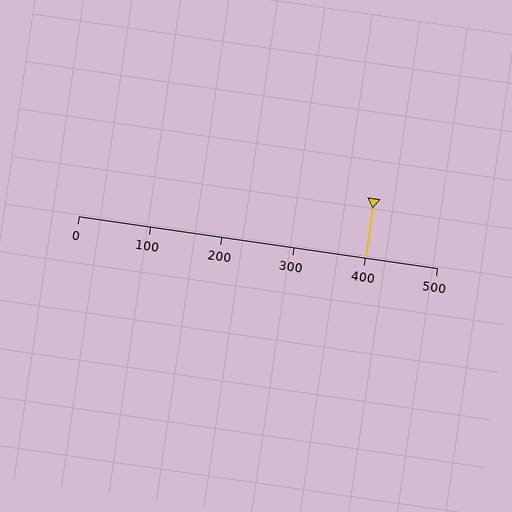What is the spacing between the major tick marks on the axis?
The major ticks are spaced 100 apart.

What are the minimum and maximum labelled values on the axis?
The axis runs from 0 to 500.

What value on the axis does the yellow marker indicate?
The marker indicates approximately 400.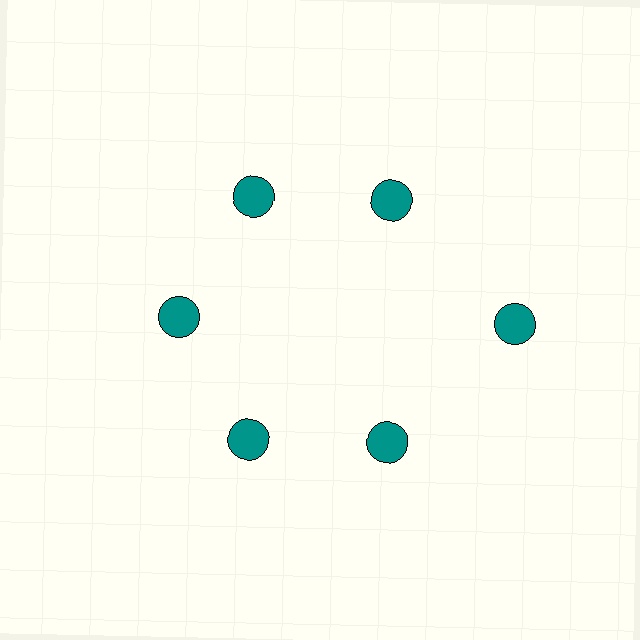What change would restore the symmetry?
The symmetry would be restored by moving it inward, back onto the ring so that all 6 circles sit at equal angles and equal distance from the center.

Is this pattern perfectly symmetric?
No. The 6 teal circles are arranged in a ring, but one element near the 3 o'clock position is pushed outward from the center, breaking the 6-fold rotational symmetry.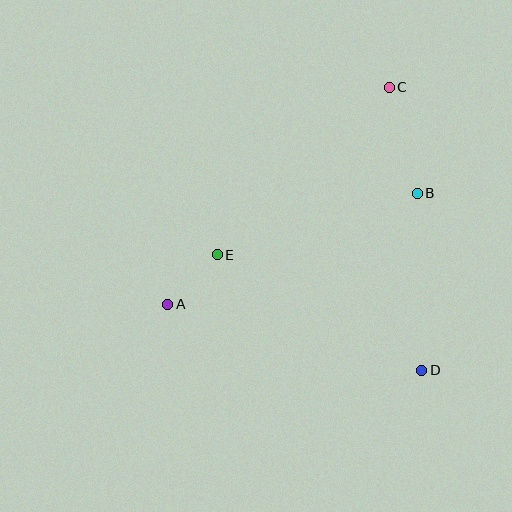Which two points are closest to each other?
Points A and E are closest to each other.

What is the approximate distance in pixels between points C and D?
The distance between C and D is approximately 285 pixels.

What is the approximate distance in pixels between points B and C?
The distance between B and C is approximately 110 pixels.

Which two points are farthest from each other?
Points A and C are farthest from each other.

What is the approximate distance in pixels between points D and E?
The distance between D and E is approximately 235 pixels.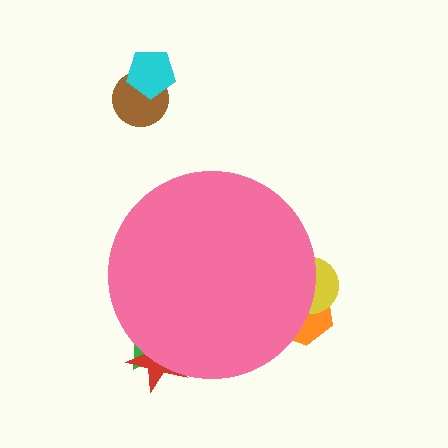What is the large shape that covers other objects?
A pink circle.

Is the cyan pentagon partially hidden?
No, the cyan pentagon is fully visible.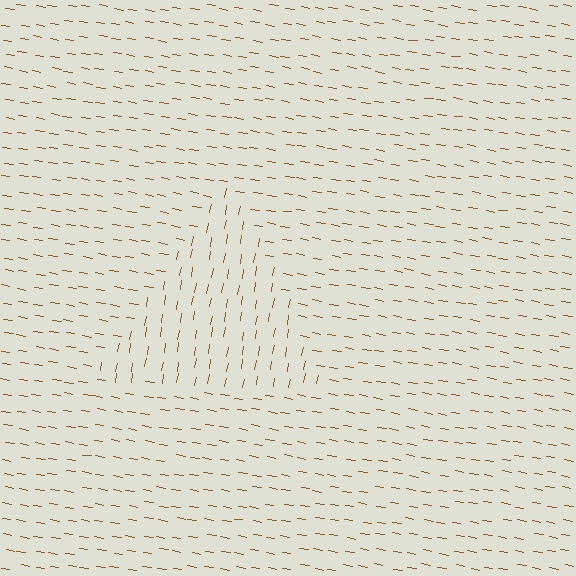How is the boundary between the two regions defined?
The boundary is defined purely by a change in line orientation (approximately 90 degrees difference). All lines are the same color and thickness.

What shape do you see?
I see a triangle.